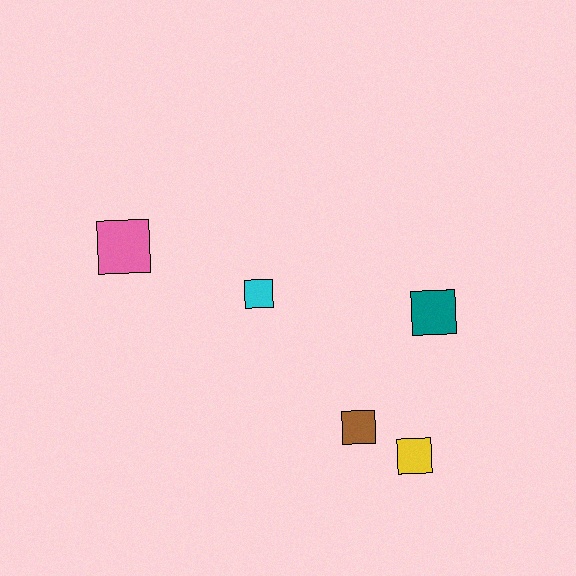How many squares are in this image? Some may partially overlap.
There are 5 squares.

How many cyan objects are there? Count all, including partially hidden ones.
There is 1 cyan object.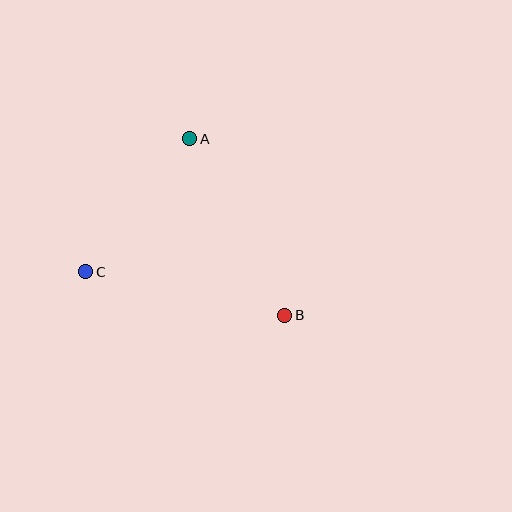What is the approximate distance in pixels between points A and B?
The distance between A and B is approximately 201 pixels.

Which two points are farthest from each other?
Points B and C are farthest from each other.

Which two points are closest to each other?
Points A and C are closest to each other.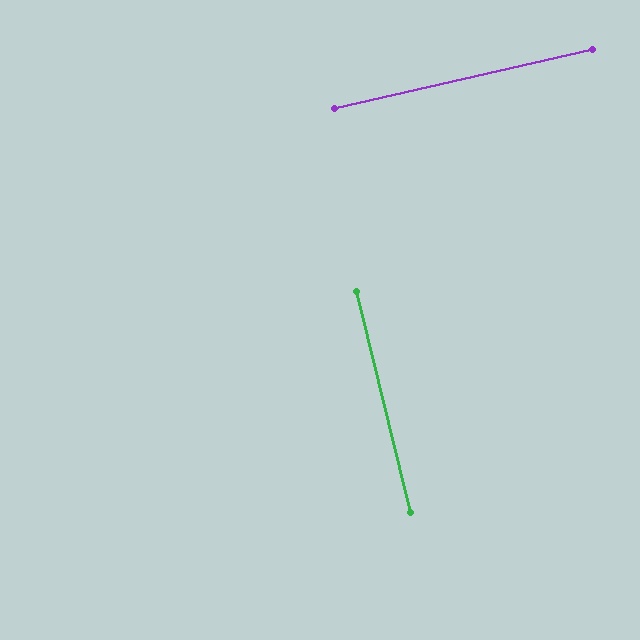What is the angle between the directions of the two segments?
Approximately 89 degrees.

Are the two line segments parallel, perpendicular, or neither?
Perpendicular — they meet at approximately 89°.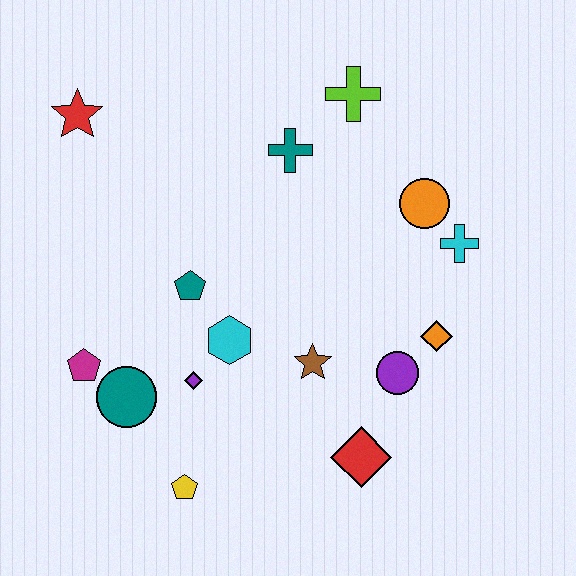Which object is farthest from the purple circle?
The red star is farthest from the purple circle.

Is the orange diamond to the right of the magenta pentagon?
Yes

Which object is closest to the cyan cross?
The orange circle is closest to the cyan cross.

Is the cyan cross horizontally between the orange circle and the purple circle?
No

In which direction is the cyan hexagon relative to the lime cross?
The cyan hexagon is below the lime cross.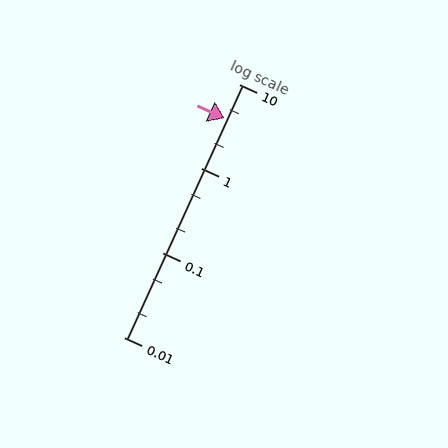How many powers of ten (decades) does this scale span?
The scale spans 3 decades, from 0.01 to 10.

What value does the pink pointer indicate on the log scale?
The pointer indicates approximately 3.9.